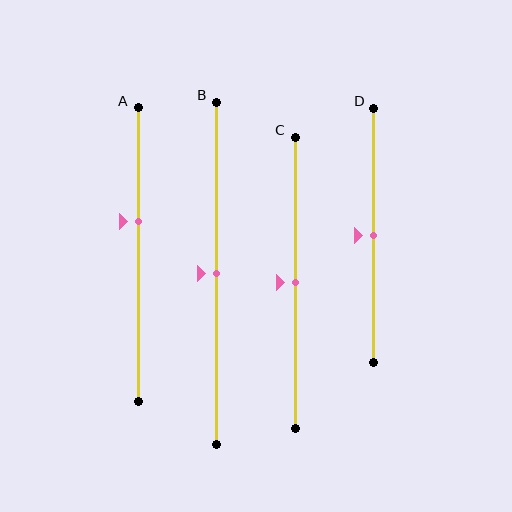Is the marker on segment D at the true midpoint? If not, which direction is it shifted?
Yes, the marker on segment D is at the true midpoint.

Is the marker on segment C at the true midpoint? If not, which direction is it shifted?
Yes, the marker on segment C is at the true midpoint.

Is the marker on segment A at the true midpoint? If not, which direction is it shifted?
No, the marker on segment A is shifted upward by about 11% of the segment length.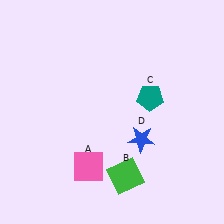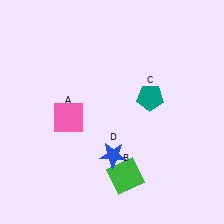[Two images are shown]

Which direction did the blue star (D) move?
The blue star (D) moved left.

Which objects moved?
The objects that moved are: the pink square (A), the blue star (D).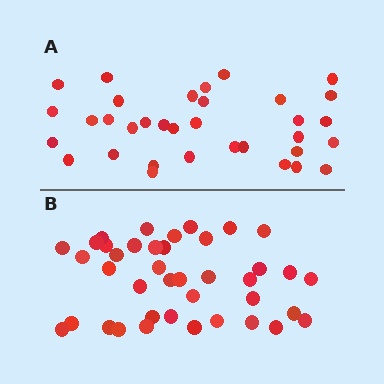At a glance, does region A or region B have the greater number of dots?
Region B (the bottom region) has more dots.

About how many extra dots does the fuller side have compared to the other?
Region B has about 6 more dots than region A.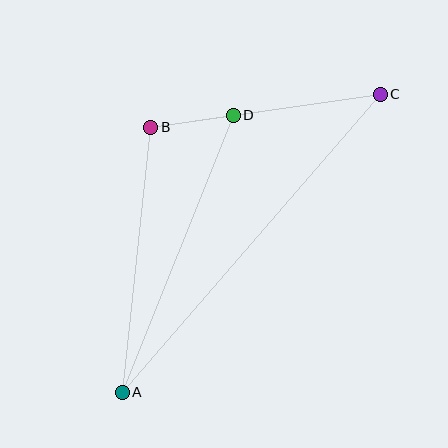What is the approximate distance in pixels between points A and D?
The distance between A and D is approximately 298 pixels.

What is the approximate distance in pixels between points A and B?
The distance between A and B is approximately 266 pixels.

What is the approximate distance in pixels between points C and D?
The distance between C and D is approximately 149 pixels.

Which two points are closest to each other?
Points B and D are closest to each other.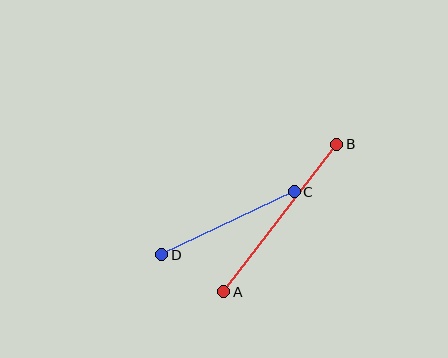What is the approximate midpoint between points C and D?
The midpoint is at approximately (228, 223) pixels.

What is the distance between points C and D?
The distance is approximately 147 pixels.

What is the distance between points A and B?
The distance is approximately 186 pixels.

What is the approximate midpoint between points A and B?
The midpoint is at approximately (280, 218) pixels.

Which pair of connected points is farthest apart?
Points A and B are farthest apart.